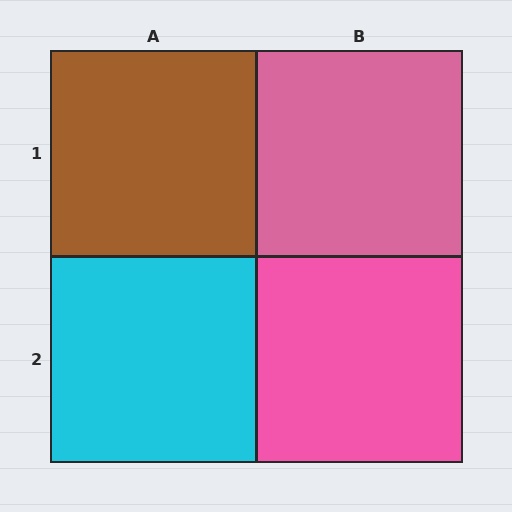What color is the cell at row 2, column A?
Cyan.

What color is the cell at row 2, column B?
Pink.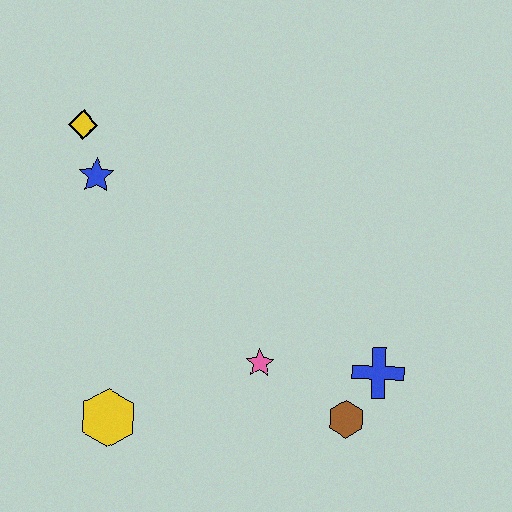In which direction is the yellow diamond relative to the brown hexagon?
The yellow diamond is above the brown hexagon.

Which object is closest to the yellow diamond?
The blue star is closest to the yellow diamond.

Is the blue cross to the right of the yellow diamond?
Yes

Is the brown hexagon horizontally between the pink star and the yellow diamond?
No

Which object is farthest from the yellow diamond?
The brown hexagon is farthest from the yellow diamond.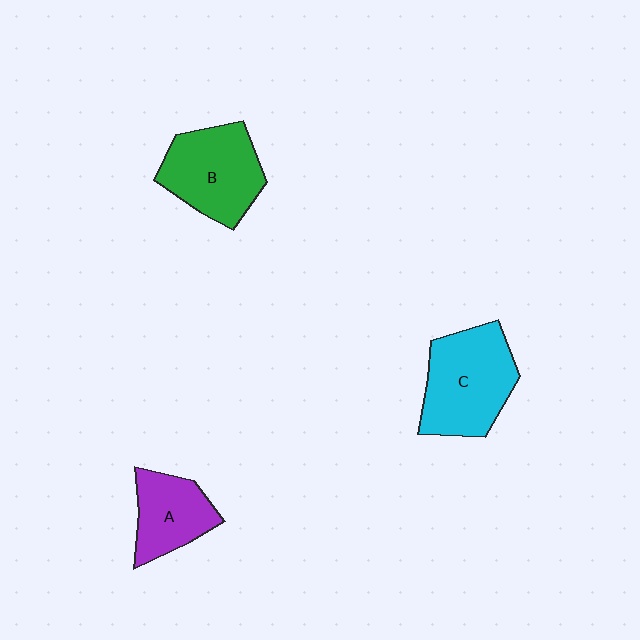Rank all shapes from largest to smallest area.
From largest to smallest: C (cyan), B (green), A (purple).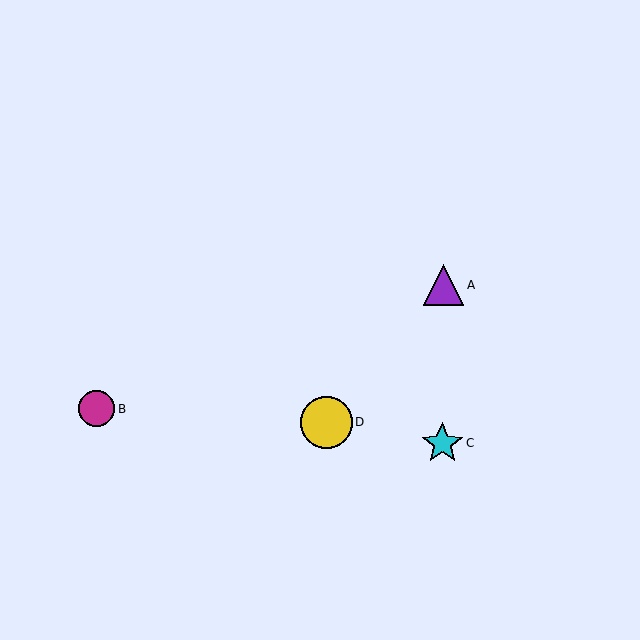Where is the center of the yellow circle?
The center of the yellow circle is at (327, 422).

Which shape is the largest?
The yellow circle (labeled D) is the largest.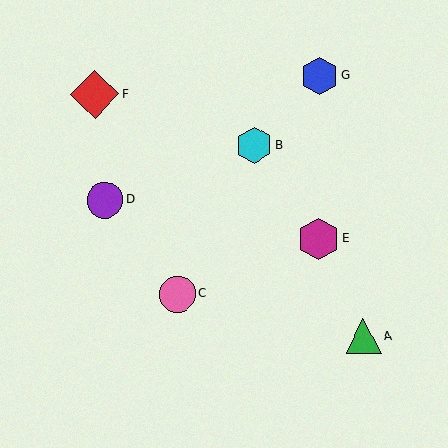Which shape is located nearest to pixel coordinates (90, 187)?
The purple circle (labeled D) at (105, 200) is nearest to that location.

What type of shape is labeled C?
Shape C is a pink circle.